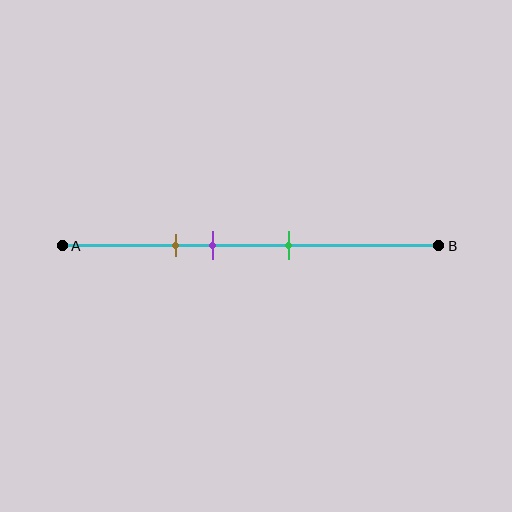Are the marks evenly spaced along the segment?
Yes, the marks are approximately evenly spaced.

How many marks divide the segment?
There are 3 marks dividing the segment.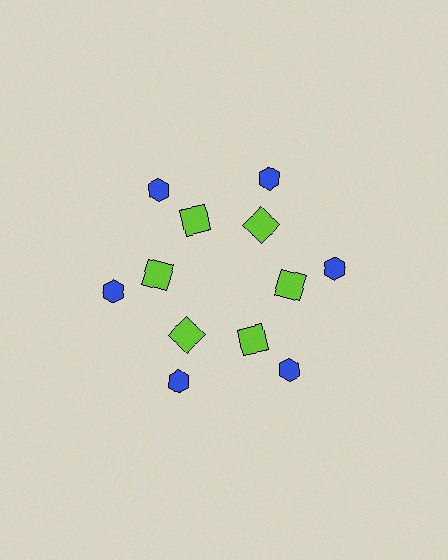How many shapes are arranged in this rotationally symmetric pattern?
There are 12 shapes, arranged in 6 groups of 2.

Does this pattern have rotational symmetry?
Yes, this pattern has 6-fold rotational symmetry. It looks the same after rotating 60 degrees around the center.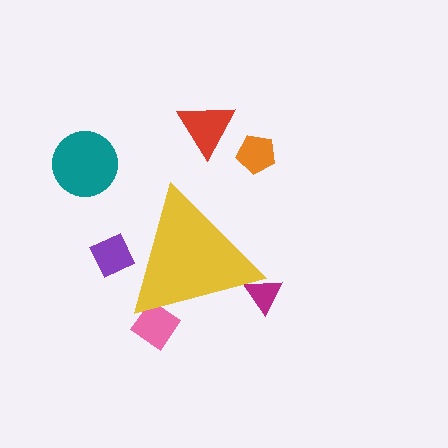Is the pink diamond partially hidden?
Yes, the pink diamond is partially hidden behind the yellow triangle.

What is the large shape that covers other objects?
A yellow triangle.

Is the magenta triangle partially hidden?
Yes, the magenta triangle is partially hidden behind the yellow triangle.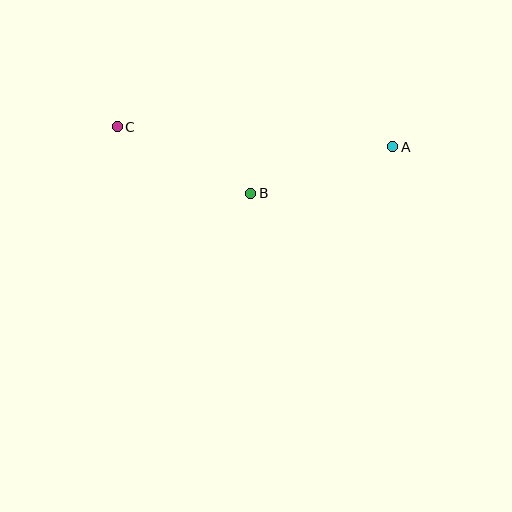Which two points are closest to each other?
Points B and C are closest to each other.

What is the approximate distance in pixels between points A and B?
The distance between A and B is approximately 149 pixels.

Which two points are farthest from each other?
Points A and C are farthest from each other.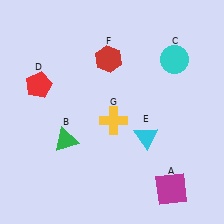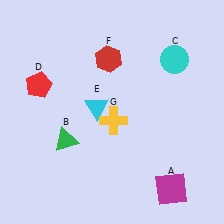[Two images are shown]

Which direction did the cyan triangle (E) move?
The cyan triangle (E) moved left.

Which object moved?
The cyan triangle (E) moved left.